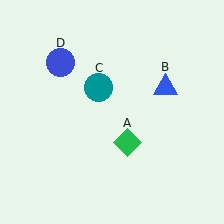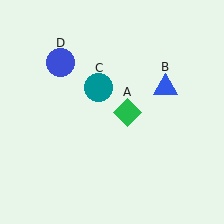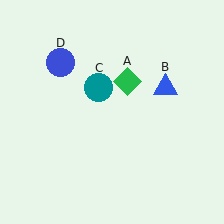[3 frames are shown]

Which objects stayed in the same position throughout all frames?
Blue triangle (object B) and teal circle (object C) and blue circle (object D) remained stationary.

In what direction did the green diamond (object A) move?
The green diamond (object A) moved up.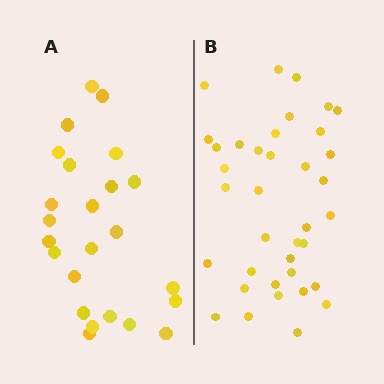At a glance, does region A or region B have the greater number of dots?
Region B (the right region) has more dots.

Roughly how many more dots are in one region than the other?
Region B has approximately 15 more dots than region A.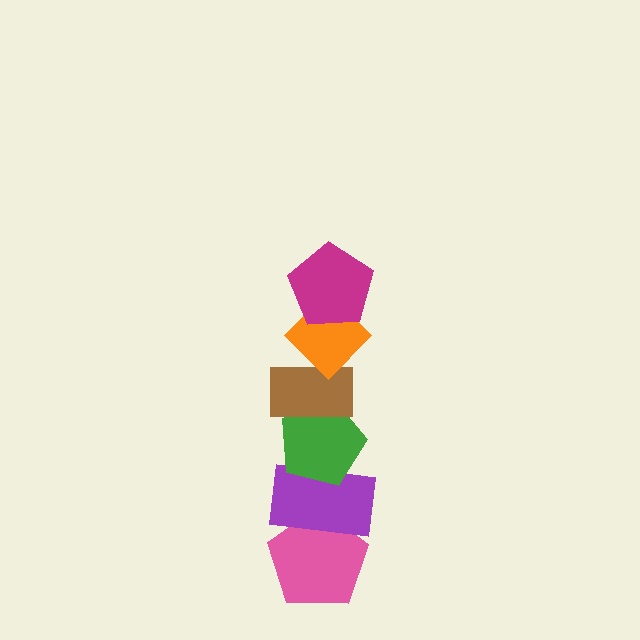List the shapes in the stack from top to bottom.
From top to bottom: the magenta pentagon, the orange diamond, the brown rectangle, the green pentagon, the purple rectangle, the pink pentagon.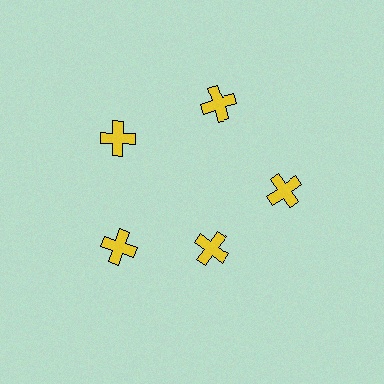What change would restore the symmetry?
The symmetry would be restored by moving it outward, back onto the ring so that all 5 crosses sit at equal angles and equal distance from the center.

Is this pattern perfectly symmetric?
No. The 5 yellow crosses are arranged in a ring, but one element near the 5 o'clock position is pulled inward toward the center, breaking the 5-fold rotational symmetry.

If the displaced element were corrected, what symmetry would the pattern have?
It would have 5-fold rotational symmetry — the pattern would map onto itself every 72 degrees.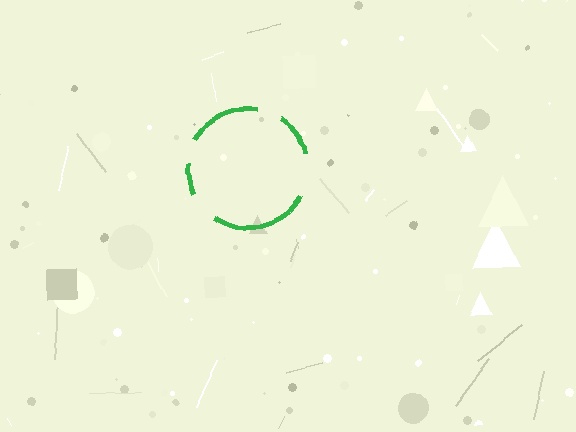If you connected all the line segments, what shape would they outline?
They would outline a circle.